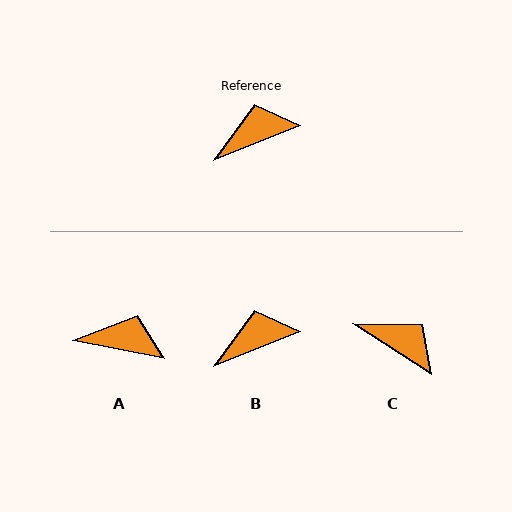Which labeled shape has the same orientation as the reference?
B.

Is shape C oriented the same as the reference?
No, it is off by about 55 degrees.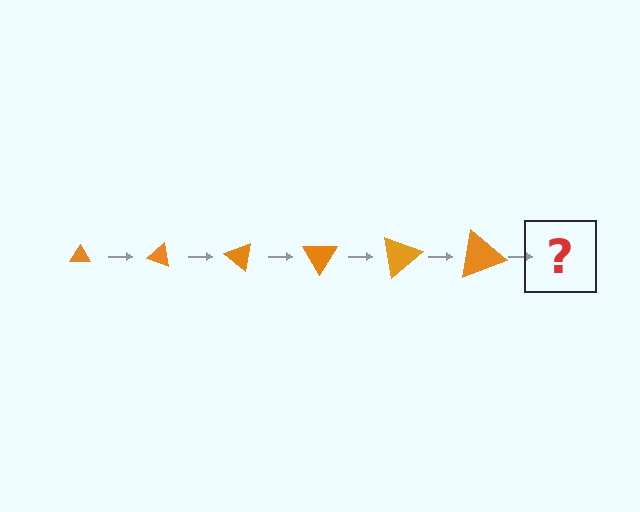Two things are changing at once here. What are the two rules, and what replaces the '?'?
The two rules are that the triangle grows larger each step and it rotates 20 degrees each step. The '?' should be a triangle, larger than the previous one and rotated 120 degrees from the start.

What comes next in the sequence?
The next element should be a triangle, larger than the previous one and rotated 120 degrees from the start.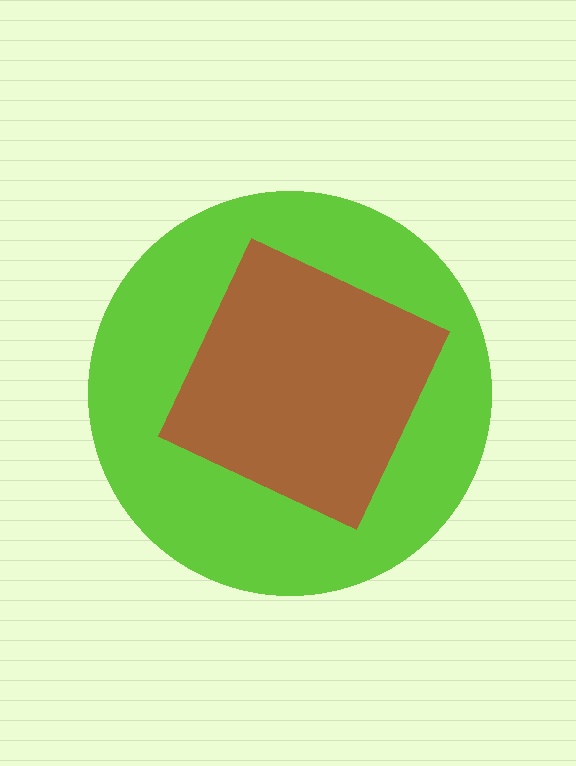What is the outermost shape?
The lime circle.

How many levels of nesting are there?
2.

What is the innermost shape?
The brown diamond.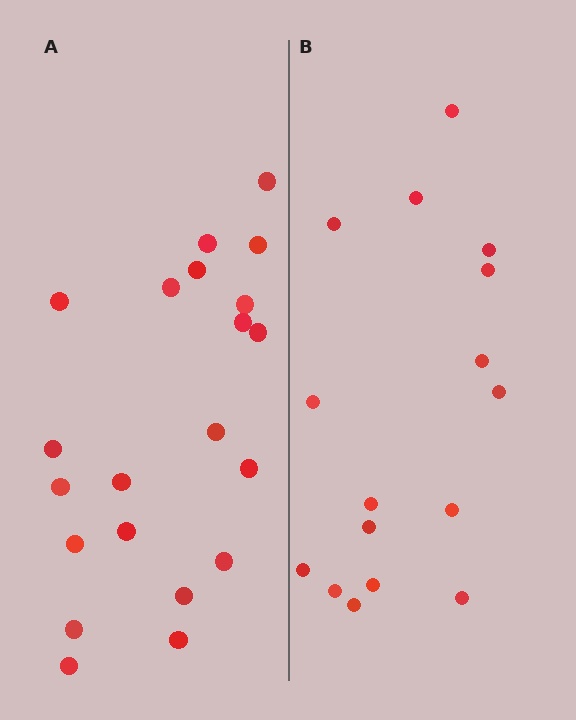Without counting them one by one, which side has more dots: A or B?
Region A (the left region) has more dots.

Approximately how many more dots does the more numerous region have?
Region A has about 5 more dots than region B.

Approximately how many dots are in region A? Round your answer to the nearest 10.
About 20 dots. (The exact count is 21, which rounds to 20.)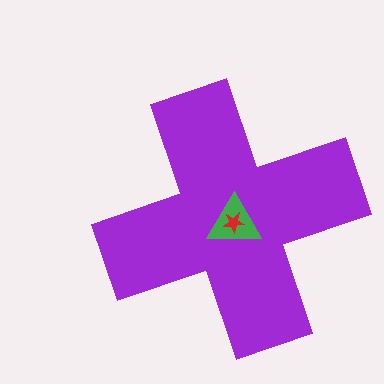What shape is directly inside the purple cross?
The green triangle.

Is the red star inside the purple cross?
Yes.